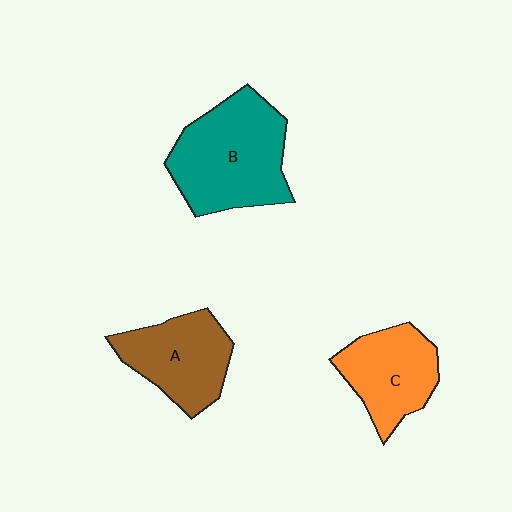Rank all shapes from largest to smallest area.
From largest to smallest: B (teal), A (brown), C (orange).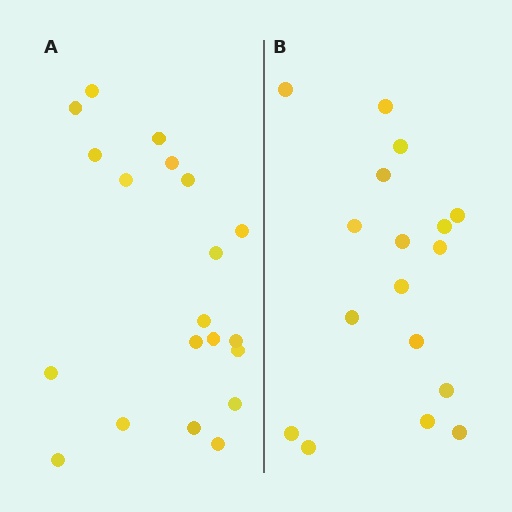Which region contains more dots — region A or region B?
Region A (the left region) has more dots.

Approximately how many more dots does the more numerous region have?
Region A has just a few more — roughly 2 or 3 more dots than region B.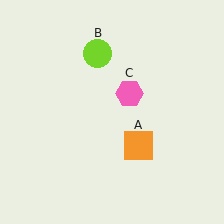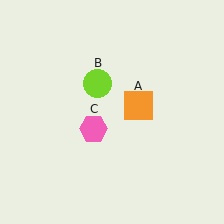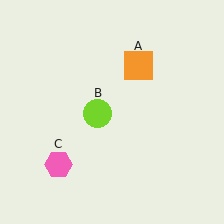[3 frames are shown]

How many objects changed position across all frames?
3 objects changed position: orange square (object A), lime circle (object B), pink hexagon (object C).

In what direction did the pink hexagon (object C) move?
The pink hexagon (object C) moved down and to the left.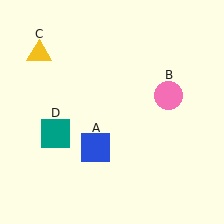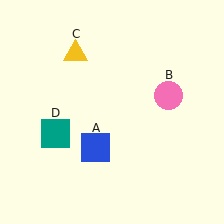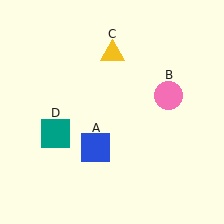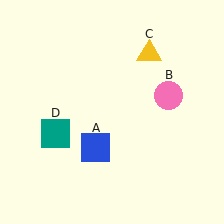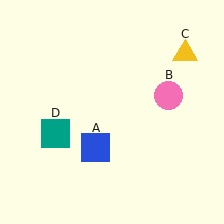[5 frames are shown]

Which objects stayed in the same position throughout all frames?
Blue square (object A) and pink circle (object B) and teal square (object D) remained stationary.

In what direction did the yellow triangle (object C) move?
The yellow triangle (object C) moved right.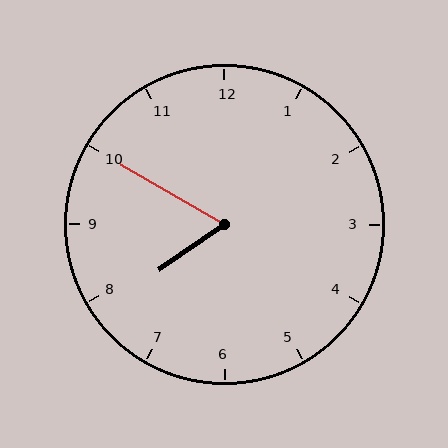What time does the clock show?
7:50.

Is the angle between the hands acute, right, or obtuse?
It is acute.